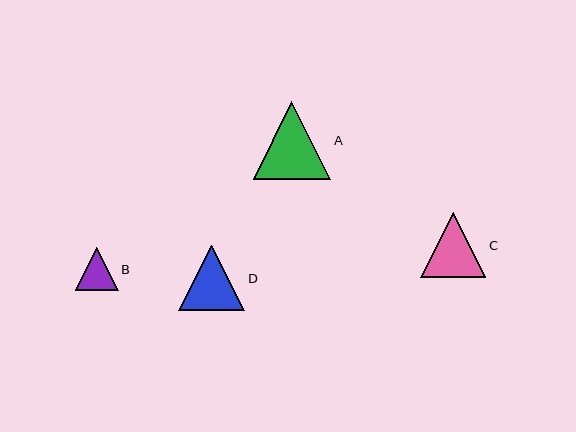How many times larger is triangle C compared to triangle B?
Triangle C is approximately 1.5 times the size of triangle B.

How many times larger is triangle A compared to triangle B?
Triangle A is approximately 1.8 times the size of triangle B.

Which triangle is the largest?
Triangle A is the largest with a size of approximately 78 pixels.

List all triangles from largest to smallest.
From largest to smallest: A, D, C, B.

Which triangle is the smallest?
Triangle B is the smallest with a size of approximately 43 pixels.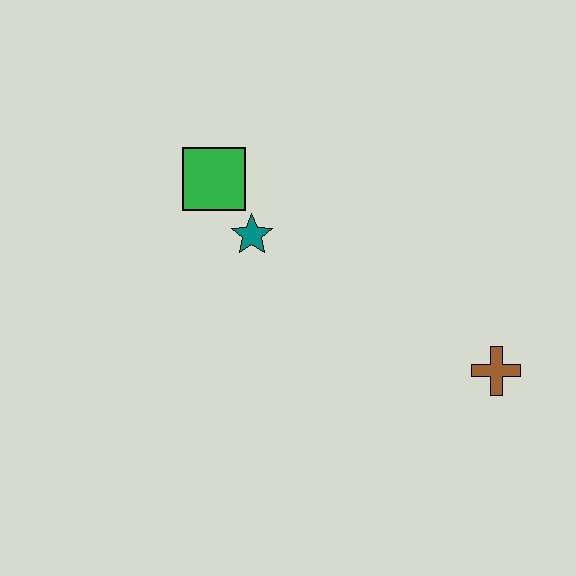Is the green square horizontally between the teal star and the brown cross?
No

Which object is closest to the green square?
The teal star is closest to the green square.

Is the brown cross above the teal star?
No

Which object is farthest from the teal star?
The brown cross is farthest from the teal star.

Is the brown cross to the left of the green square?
No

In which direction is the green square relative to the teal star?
The green square is above the teal star.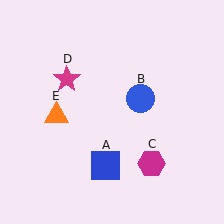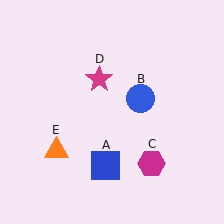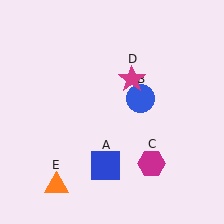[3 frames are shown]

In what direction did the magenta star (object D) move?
The magenta star (object D) moved right.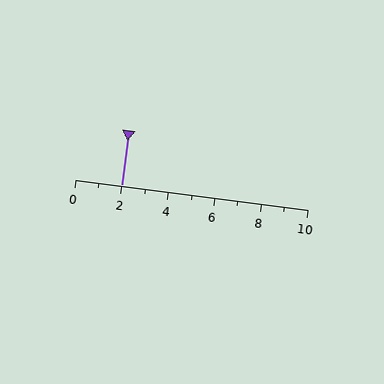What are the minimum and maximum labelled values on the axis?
The axis runs from 0 to 10.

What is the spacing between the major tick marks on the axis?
The major ticks are spaced 2 apart.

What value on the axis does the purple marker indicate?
The marker indicates approximately 2.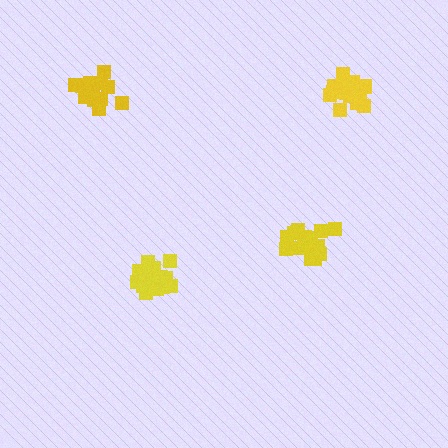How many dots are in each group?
Group 1: 18 dots, Group 2: 17 dots, Group 3: 14 dots, Group 4: 16 dots (65 total).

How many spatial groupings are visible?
There are 4 spatial groupings.